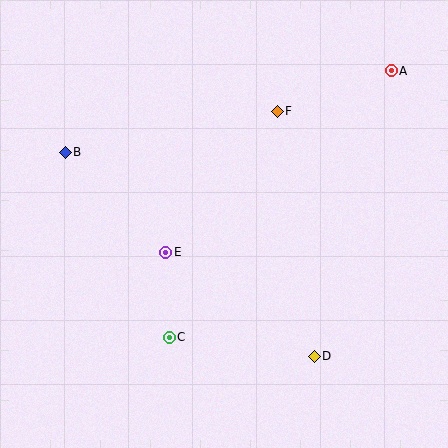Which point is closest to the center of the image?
Point E at (166, 252) is closest to the center.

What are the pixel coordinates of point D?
Point D is at (314, 356).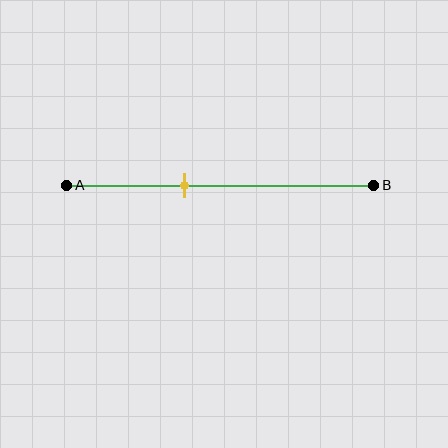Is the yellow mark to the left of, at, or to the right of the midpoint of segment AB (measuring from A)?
The yellow mark is to the left of the midpoint of segment AB.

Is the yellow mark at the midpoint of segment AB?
No, the mark is at about 40% from A, not at the 50% midpoint.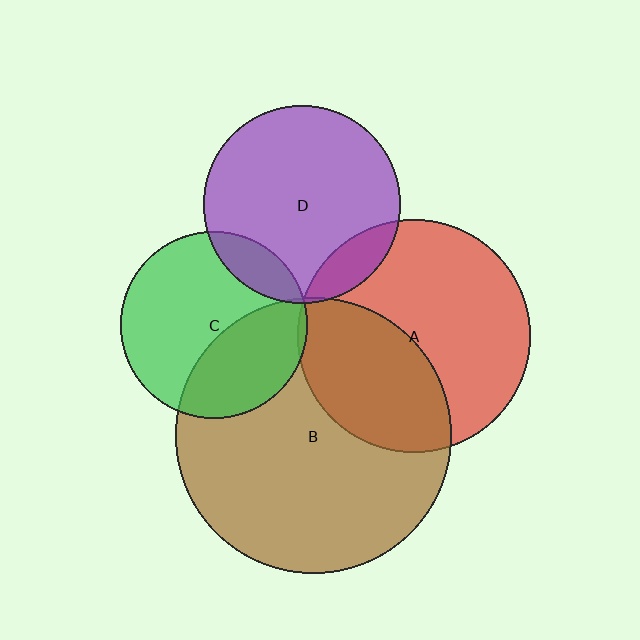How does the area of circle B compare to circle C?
Approximately 2.2 times.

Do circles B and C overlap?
Yes.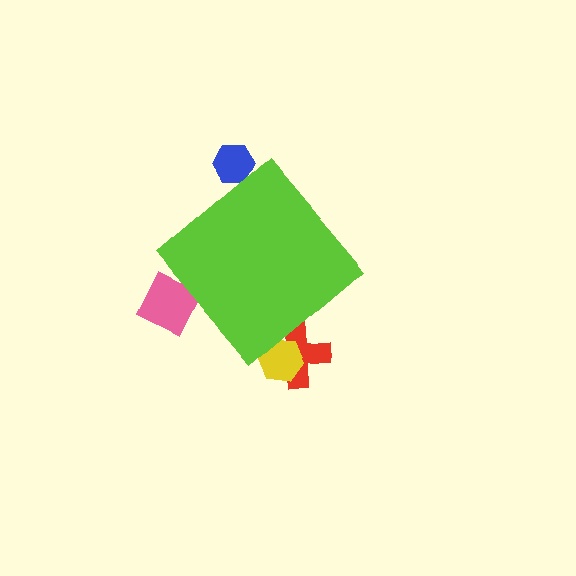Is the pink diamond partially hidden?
Yes, the pink diamond is partially hidden behind the lime diamond.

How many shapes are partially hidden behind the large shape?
4 shapes are partially hidden.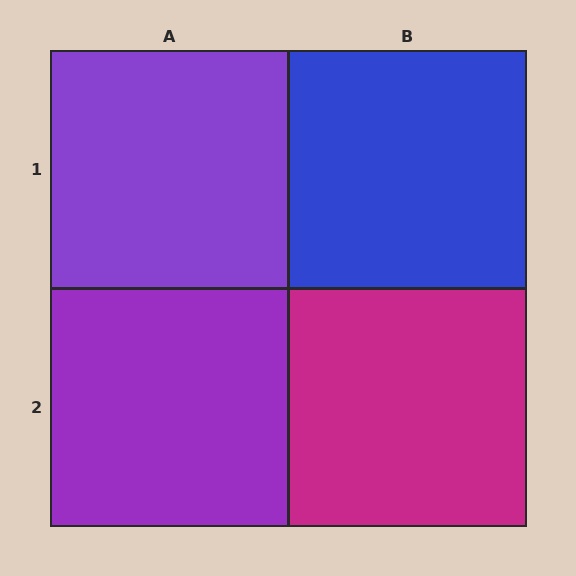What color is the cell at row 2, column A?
Purple.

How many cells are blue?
1 cell is blue.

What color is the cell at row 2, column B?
Magenta.